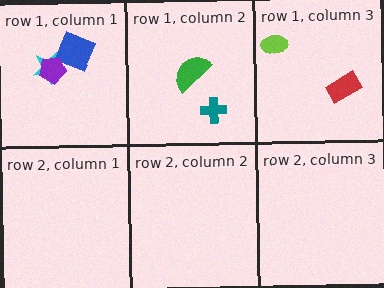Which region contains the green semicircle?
The row 1, column 2 region.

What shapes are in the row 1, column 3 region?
The red rectangle, the lime ellipse.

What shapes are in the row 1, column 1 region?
The cyan star, the blue diamond, the purple pentagon.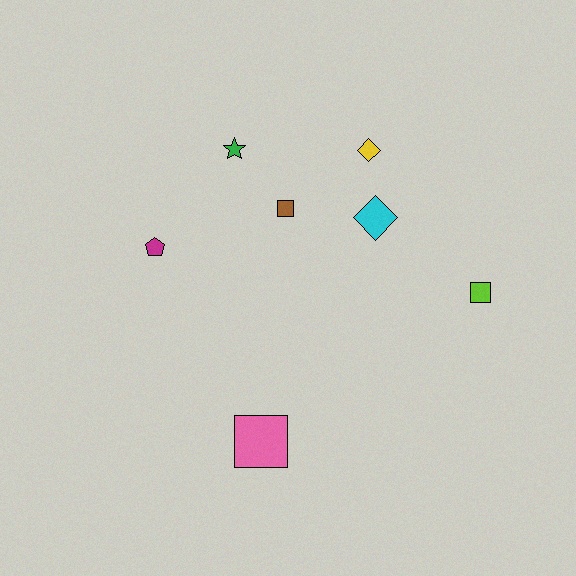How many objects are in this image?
There are 7 objects.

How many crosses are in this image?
There are no crosses.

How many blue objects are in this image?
There are no blue objects.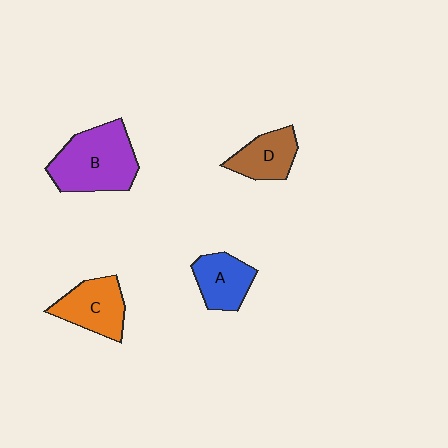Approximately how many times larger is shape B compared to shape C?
Approximately 1.5 times.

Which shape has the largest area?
Shape B (purple).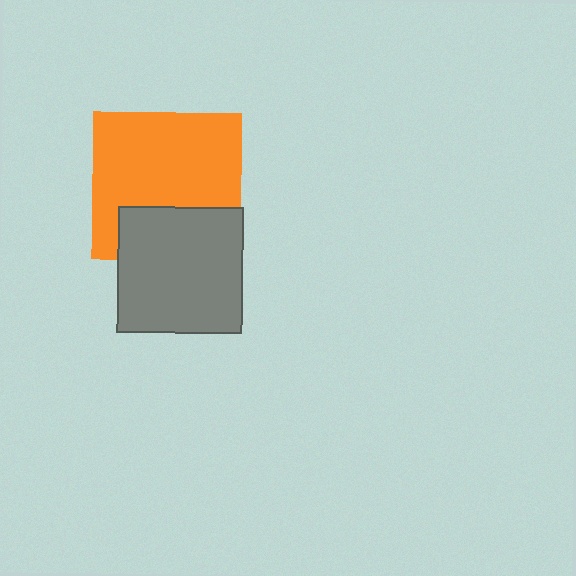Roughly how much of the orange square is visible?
Most of it is visible (roughly 70%).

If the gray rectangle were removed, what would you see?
You would see the complete orange square.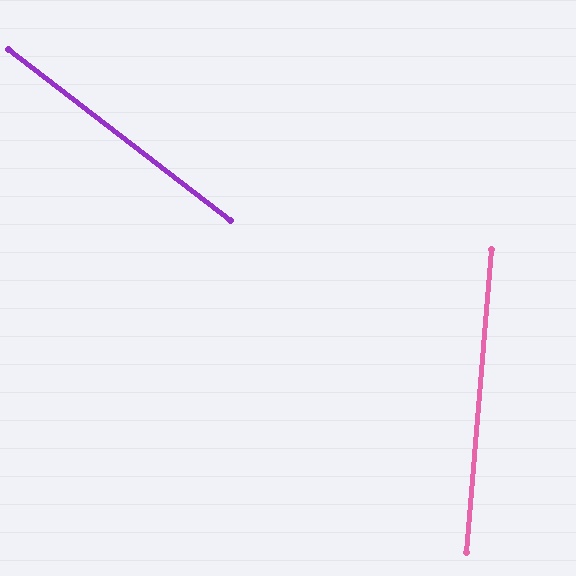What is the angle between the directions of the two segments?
Approximately 57 degrees.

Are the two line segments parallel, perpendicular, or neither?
Neither parallel nor perpendicular — they differ by about 57°.